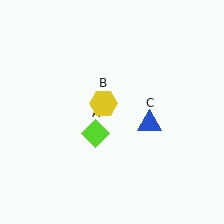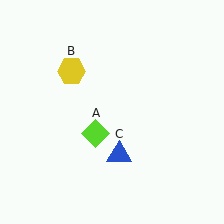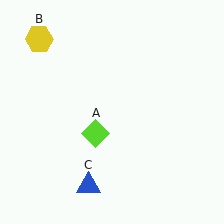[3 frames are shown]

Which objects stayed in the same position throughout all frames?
Lime diamond (object A) remained stationary.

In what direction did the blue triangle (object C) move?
The blue triangle (object C) moved down and to the left.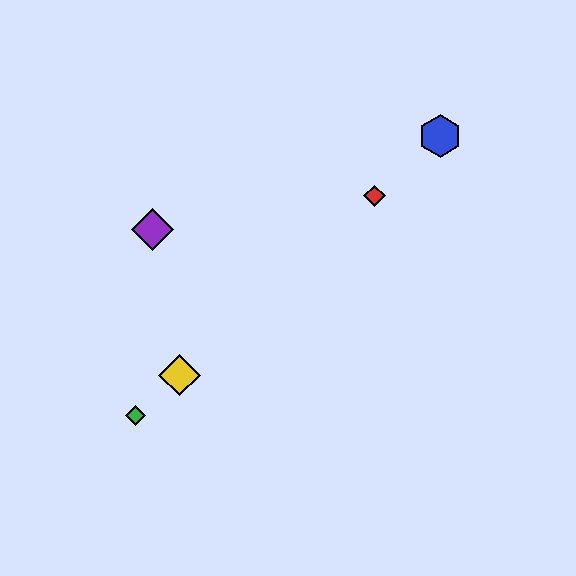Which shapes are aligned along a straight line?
The red diamond, the blue hexagon, the green diamond, the yellow diamond are aligned along a straight line.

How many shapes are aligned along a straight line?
4 shapes (the red diamond, the blue hexagon, the green diamond, the yellow diamond) are aligned along a straight line.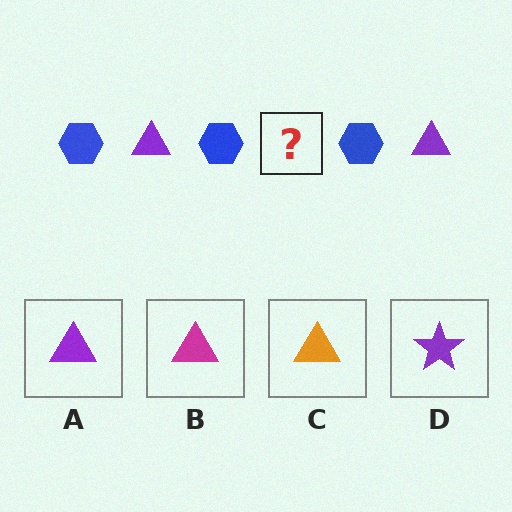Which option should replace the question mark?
Option A.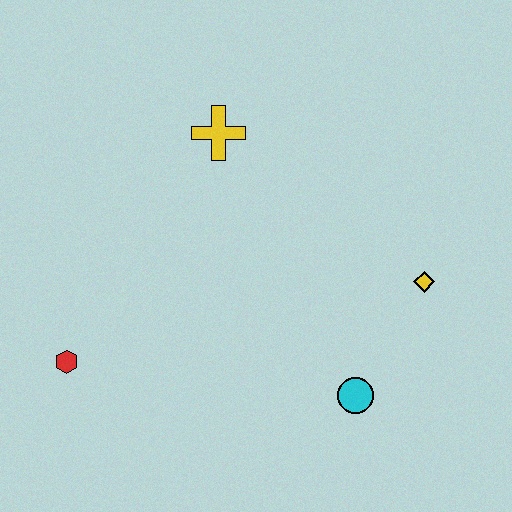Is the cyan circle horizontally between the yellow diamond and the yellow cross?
Yes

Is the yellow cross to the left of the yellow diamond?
Yes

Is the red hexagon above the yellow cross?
No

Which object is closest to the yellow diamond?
The cyan circle is closest to the yellow diamond.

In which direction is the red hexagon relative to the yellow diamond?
The red hexagon is to the left of the yellow diamond.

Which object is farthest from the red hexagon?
The yellow diamond is farthest from the red hexagon.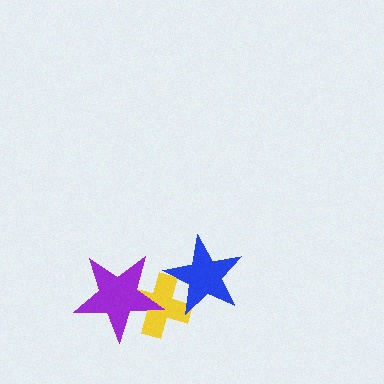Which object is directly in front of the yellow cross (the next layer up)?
The blue star is directly in front of the yellow cross.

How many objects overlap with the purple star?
1 object overlaps with the purple star.